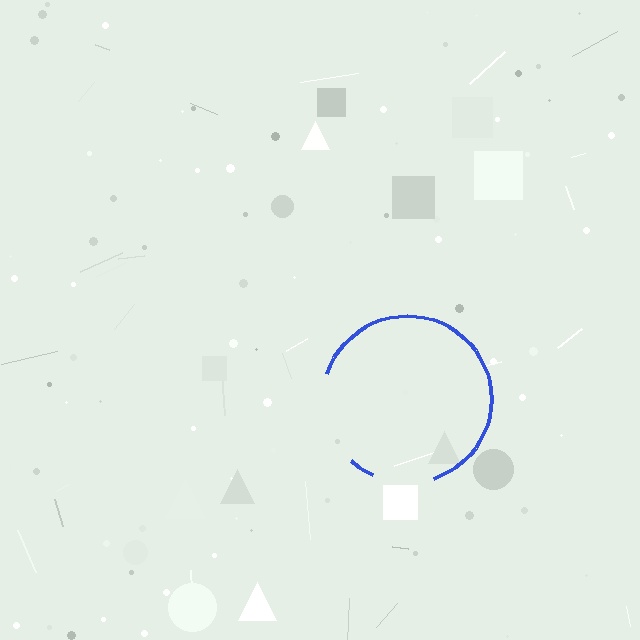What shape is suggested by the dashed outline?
The dashed outline suggests a circle.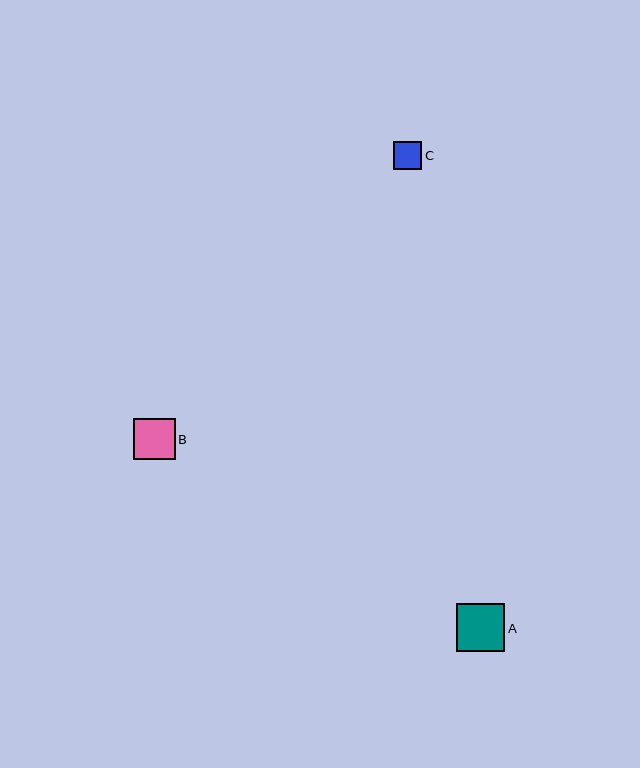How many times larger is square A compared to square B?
Square A is approximately 1.2 times the size of square B.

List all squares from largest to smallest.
From largest to smallest: A, B, C.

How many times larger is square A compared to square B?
Square A is approximately 1.2 times the size of square B.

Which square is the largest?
Square A is the largest with a size of approximately 49 pixels.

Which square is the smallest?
Square C is the smallest with a size of approximately 28 pixels.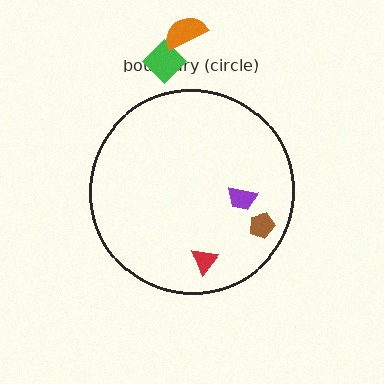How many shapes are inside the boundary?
3 inside, 2 outside.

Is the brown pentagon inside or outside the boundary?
Inside.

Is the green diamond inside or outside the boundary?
Outside.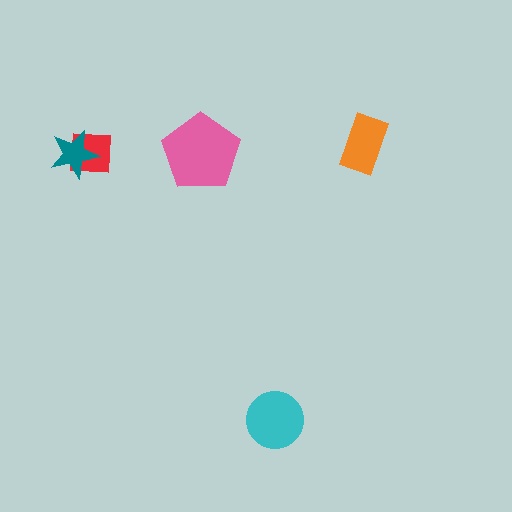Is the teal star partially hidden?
No, no other shape covers it.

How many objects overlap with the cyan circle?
0 objects overlap with the cyan circle.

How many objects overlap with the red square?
1 object overlaps with the red square.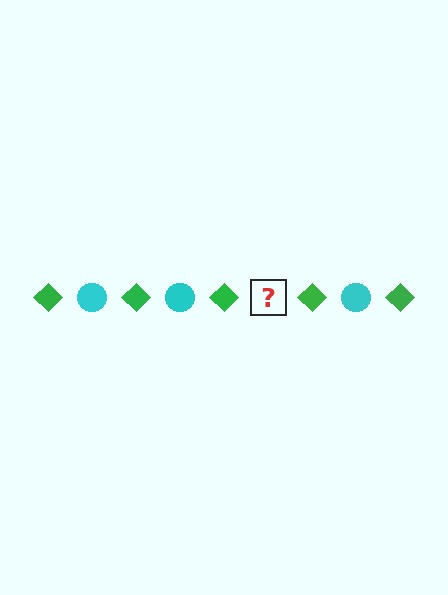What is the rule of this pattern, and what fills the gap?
The rule is that the pattern alternates between green diamond and cyan circle. The gap should be filled with a cyan circle.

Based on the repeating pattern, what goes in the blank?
The blank should be a cyan circle.